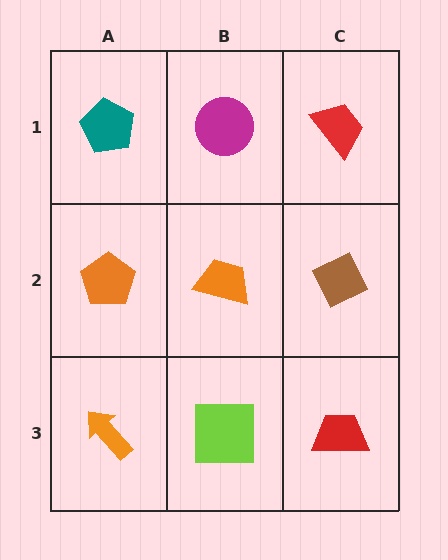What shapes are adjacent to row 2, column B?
A magenta circle (row 1, column B), a lime square (row 3, column B), an orange pentagon (row 2, column A), a brown diamond (row 2, column C).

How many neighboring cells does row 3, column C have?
2.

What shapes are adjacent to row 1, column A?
An orange pentagon (row 2, column A), a magenta circle (row 1, column B).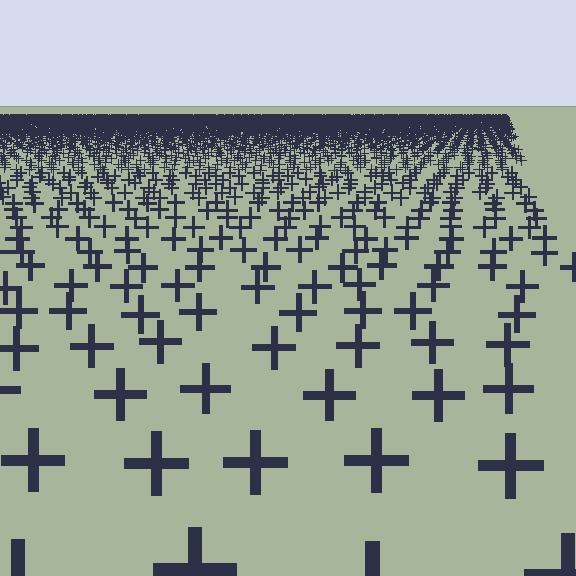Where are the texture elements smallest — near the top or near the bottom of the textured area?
Near the top.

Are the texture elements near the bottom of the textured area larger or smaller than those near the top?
Larger. Near the bottom, elements are closer to the viewer and appear at a bigger on-screen size.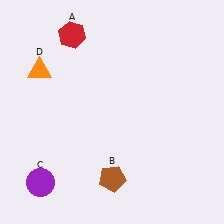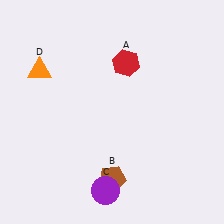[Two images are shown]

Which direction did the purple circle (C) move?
The purple circle (C) moved right.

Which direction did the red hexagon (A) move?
The red hexagon (A) moved right.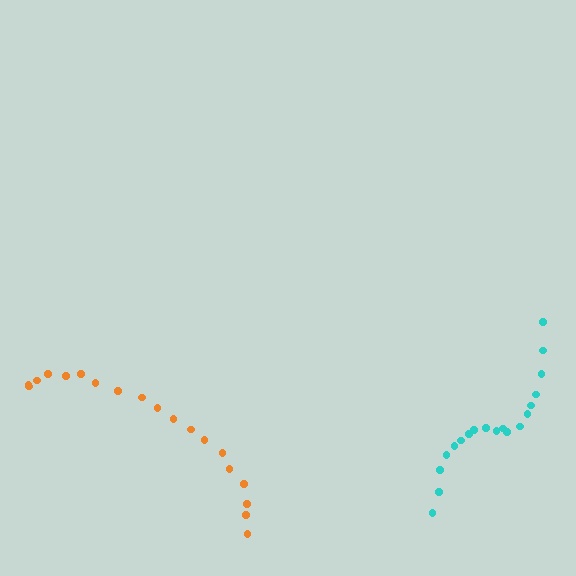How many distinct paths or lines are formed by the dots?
There are 2 distinct paths.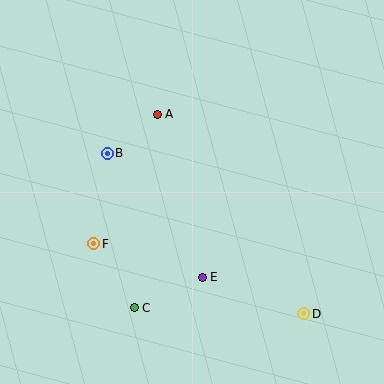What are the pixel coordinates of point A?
Point A is at (157, 114).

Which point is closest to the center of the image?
Point A at (157, 114) is closest to the center.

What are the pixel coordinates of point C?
Point C is at (134, 308).